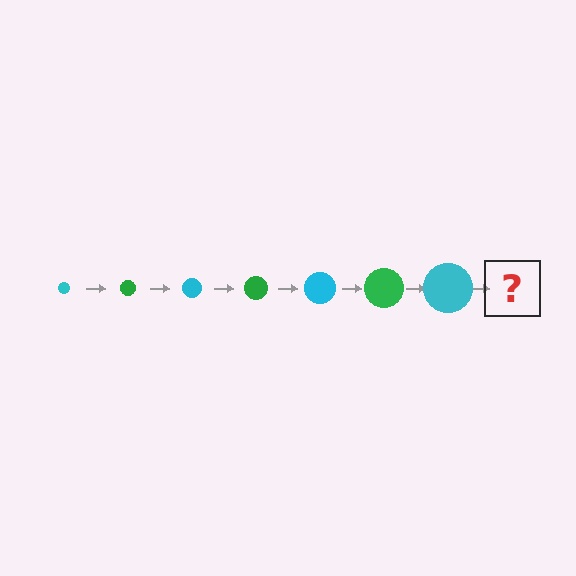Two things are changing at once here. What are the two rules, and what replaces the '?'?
The two rules are that the circle grows larger each step and the color cycles through cyan and green. The '?' should be a green circle, larger than the previous one.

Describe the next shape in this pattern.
It should be a green circle, larger than the previous one.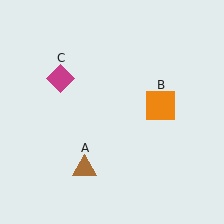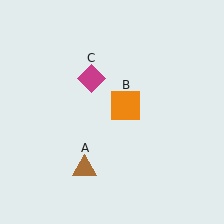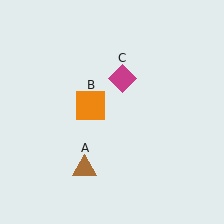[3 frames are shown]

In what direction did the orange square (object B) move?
The orange square (object B) moved left.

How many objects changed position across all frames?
2 objects changed position: orange square (object B), magenta diamond (object C).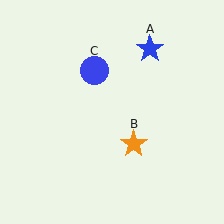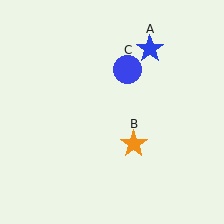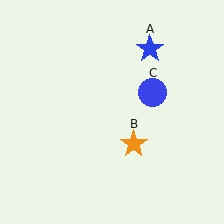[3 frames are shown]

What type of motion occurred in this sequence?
The blue circle (object C) rotated clockwise around the center of the scene.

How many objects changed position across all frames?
1 object changed position: blue circle (object C).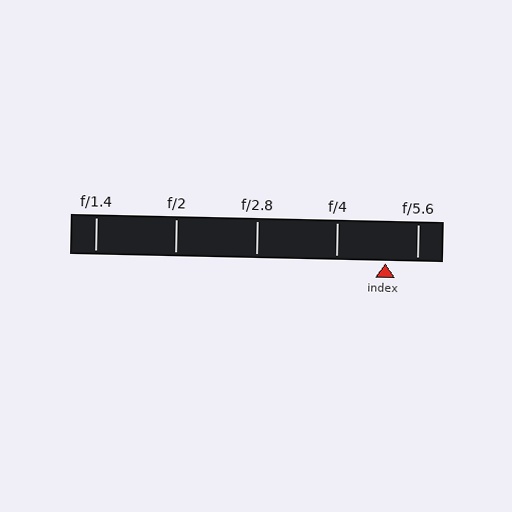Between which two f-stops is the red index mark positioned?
The index mark is between f/4 and f/5.6.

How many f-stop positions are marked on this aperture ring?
There are 5 f-stop positions marked.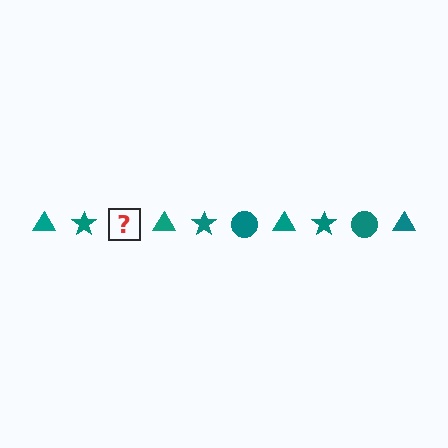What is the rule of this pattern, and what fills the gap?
The rule is that the pattern cycles through triangle, star, circle shapes in teal. The gap should be filled with a teal circle.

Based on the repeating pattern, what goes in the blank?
The blank should be a teal circle.